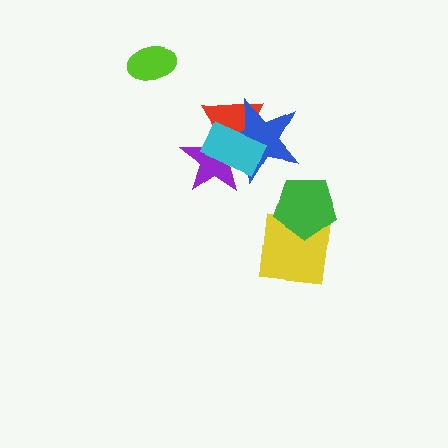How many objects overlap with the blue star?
3 objects overlap with the blue star.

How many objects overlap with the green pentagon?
1 object overlaps with the green pentagon.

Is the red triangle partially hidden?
Yes, it is partially covered by another shape.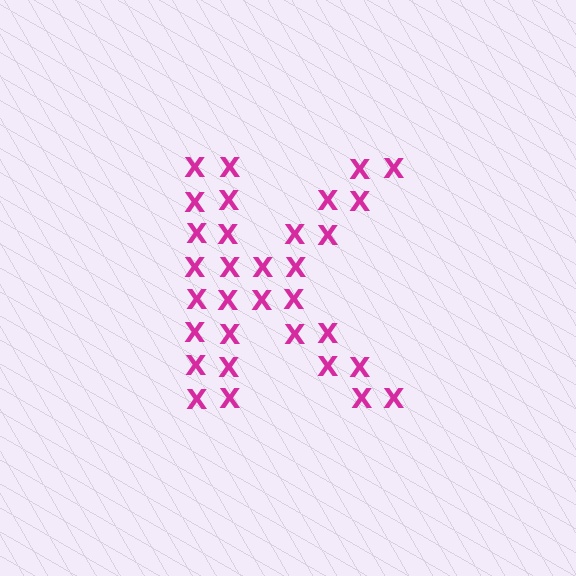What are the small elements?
The small elements are letter X's.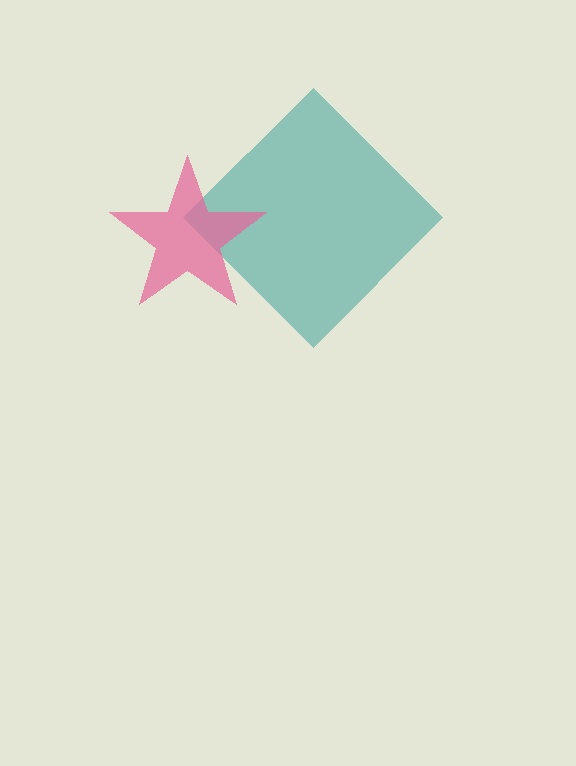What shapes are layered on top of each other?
The layered shapes are: a teal diamond, a pink star.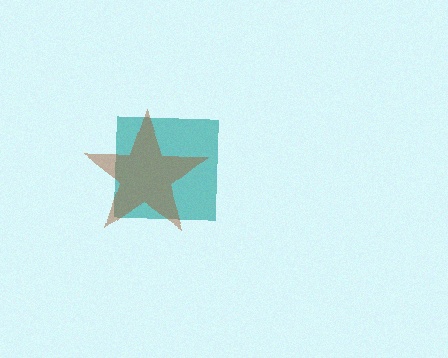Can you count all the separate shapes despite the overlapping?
Yes, there are 2 separate shapes.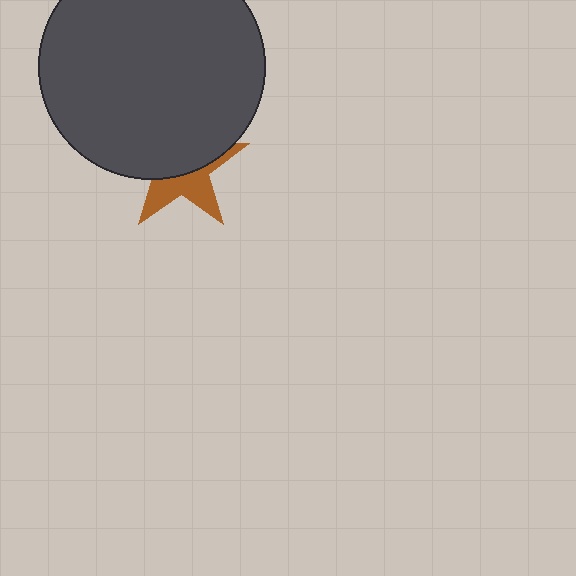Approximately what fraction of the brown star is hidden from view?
Roughly 58% of the brown star is hidden behind the dark gray circle.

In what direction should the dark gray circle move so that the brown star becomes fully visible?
The dark gray circle should move up. That is the shortest direction to clear the overlap and leave the brown star fully visible.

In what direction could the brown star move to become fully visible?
The brown star could move down. That would shift it out from behind the dark gray circle entirely.